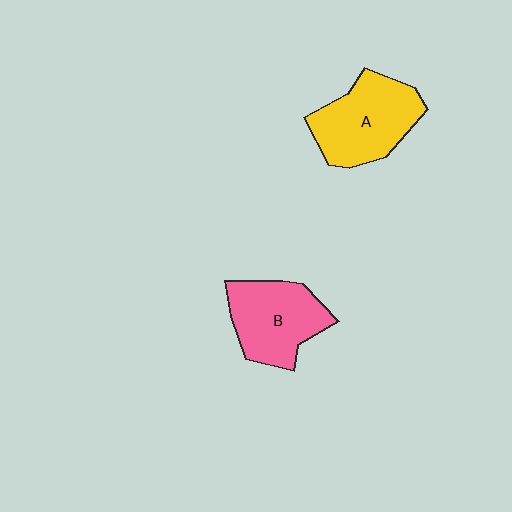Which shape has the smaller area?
Shape B (pink).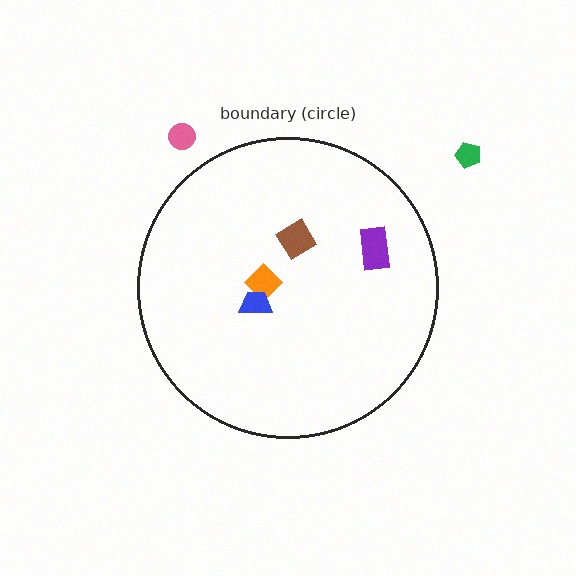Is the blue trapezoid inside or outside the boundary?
Inside.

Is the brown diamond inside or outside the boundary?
Inside.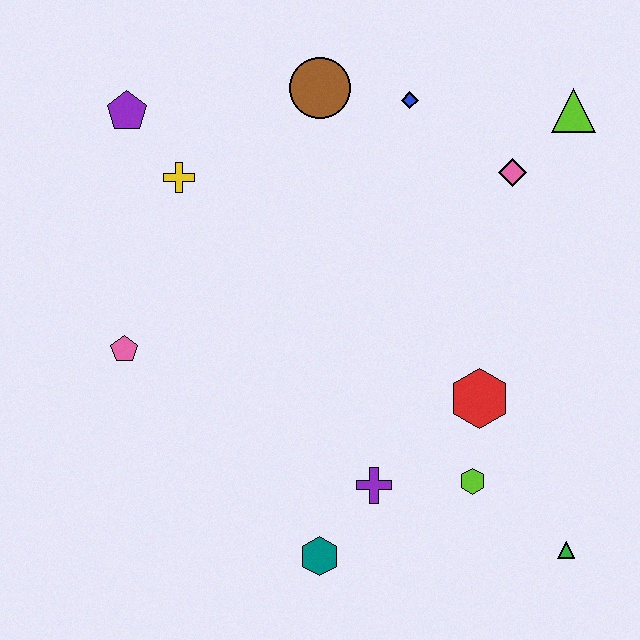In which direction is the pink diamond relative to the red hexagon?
The pink diamond is above the red hexagon.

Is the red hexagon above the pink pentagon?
No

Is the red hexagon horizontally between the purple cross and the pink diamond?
Yes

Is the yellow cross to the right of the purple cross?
No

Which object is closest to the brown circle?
The blue diamond is closest to the brown circle.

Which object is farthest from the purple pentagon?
The green triangle is farthest from the purple pentagon.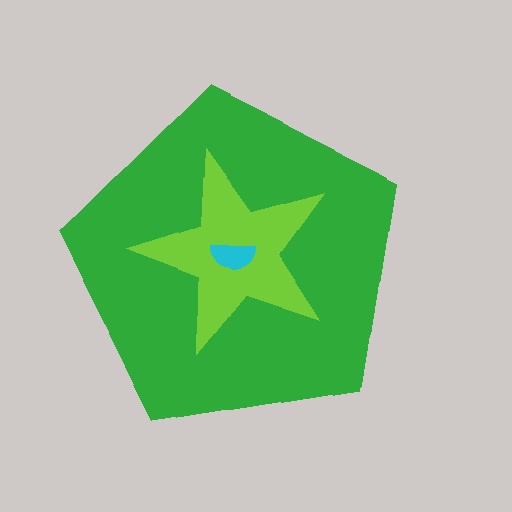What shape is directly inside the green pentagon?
The lime star.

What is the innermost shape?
The cyan semicircle.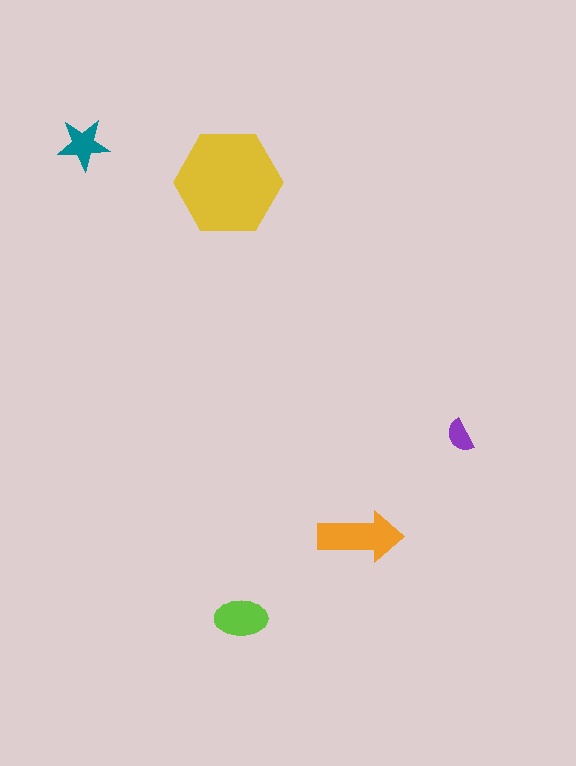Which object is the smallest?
The purple semicircle.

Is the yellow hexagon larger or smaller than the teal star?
Larger.